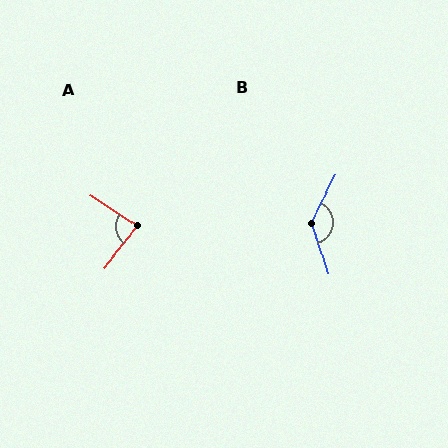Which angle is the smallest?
A, at approximately 84 degrees.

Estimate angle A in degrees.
Approximately 84 degrees.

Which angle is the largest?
B, at approximately 135 degrees.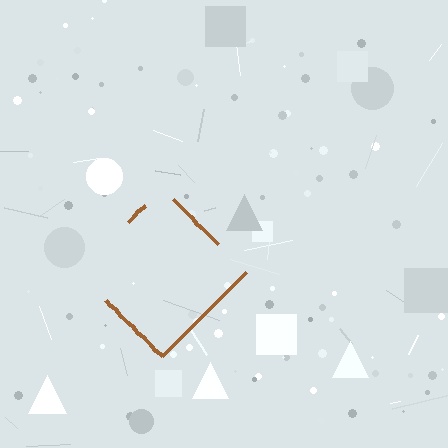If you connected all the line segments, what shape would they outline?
They would outline a diamond.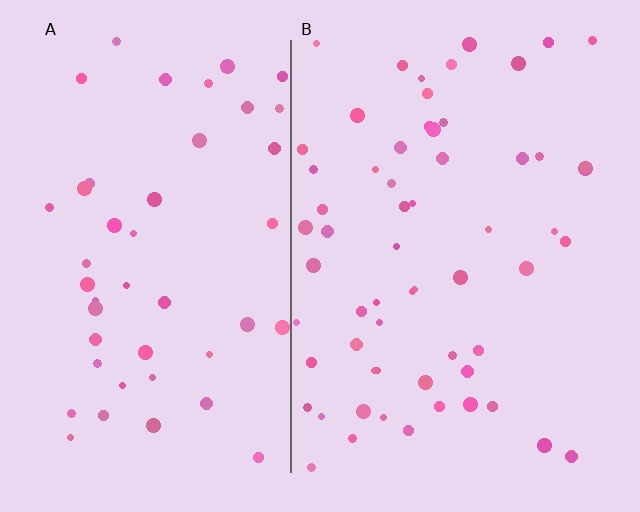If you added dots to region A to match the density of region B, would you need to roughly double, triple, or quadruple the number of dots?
Approximately double.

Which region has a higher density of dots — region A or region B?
B (the right).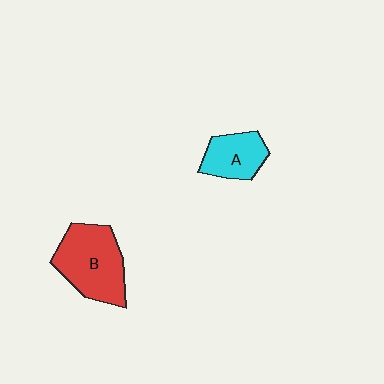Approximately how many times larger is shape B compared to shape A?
Approximately 1.7 times.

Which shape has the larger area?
Shape B (red).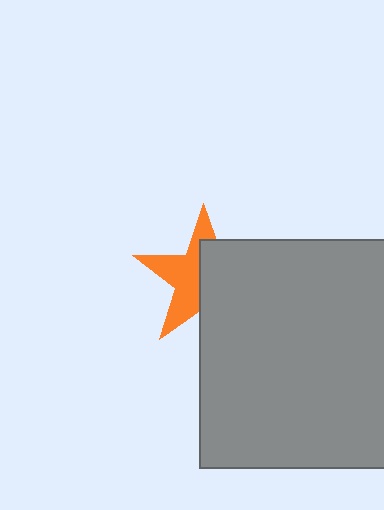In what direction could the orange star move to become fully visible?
The orange star could move left. That would shift it out from behind the gray square entirely.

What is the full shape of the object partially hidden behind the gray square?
The partially hidden object is an orange star.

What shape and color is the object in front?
The object in front is a gray square.